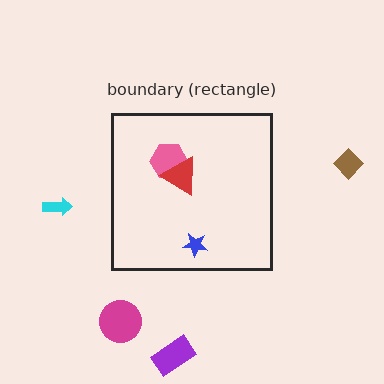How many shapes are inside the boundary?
3 inside, 4 outside.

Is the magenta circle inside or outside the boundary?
Outside.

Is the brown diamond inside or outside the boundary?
Outside.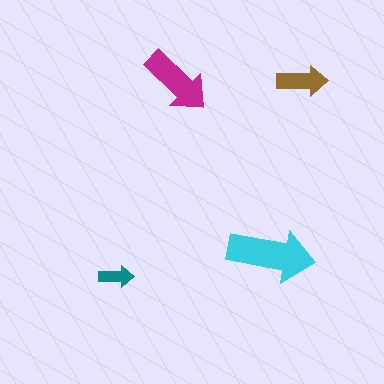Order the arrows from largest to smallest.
the cyan one, the magenta one, the brown one, the teal one.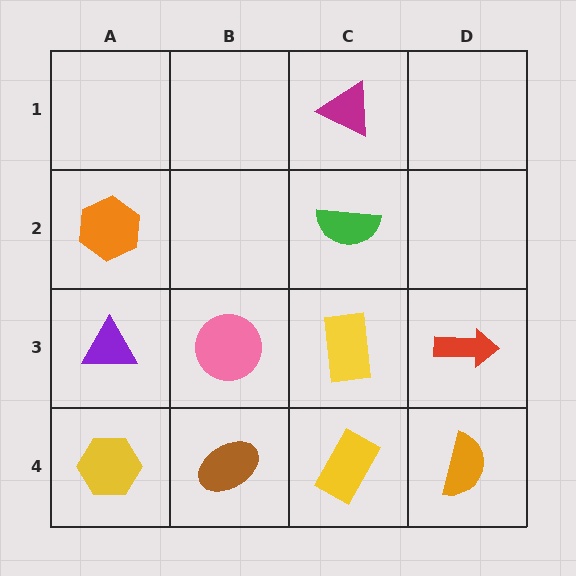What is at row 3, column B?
A pink circle.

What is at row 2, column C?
A green semicircle.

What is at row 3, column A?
A purple triangle.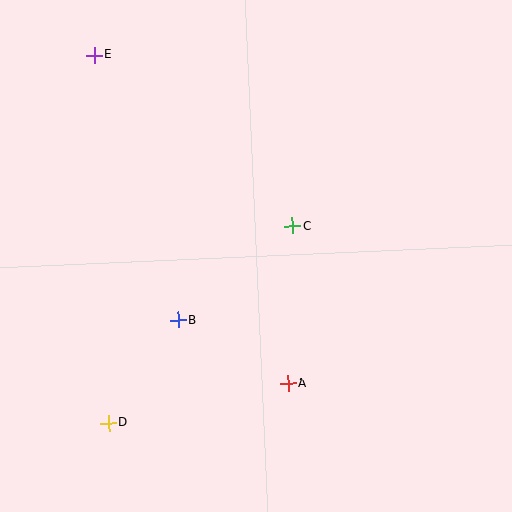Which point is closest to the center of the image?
Point C at (292, 226) is closest to the center.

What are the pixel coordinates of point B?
Point B is at (178, 320).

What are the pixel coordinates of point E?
Point E is at (94, 55).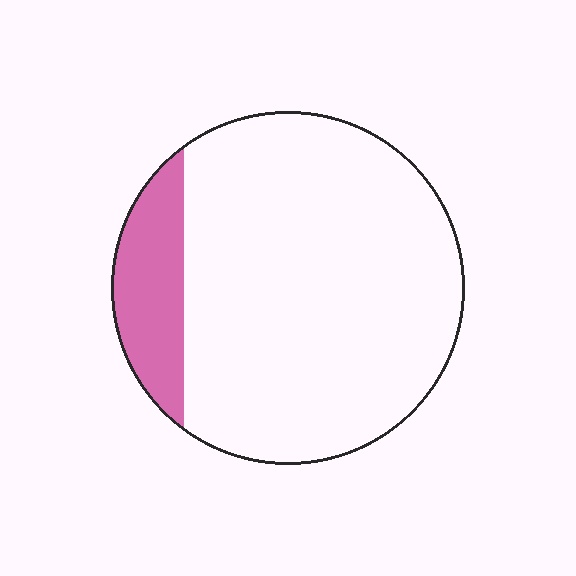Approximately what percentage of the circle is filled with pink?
Approximately 15%.